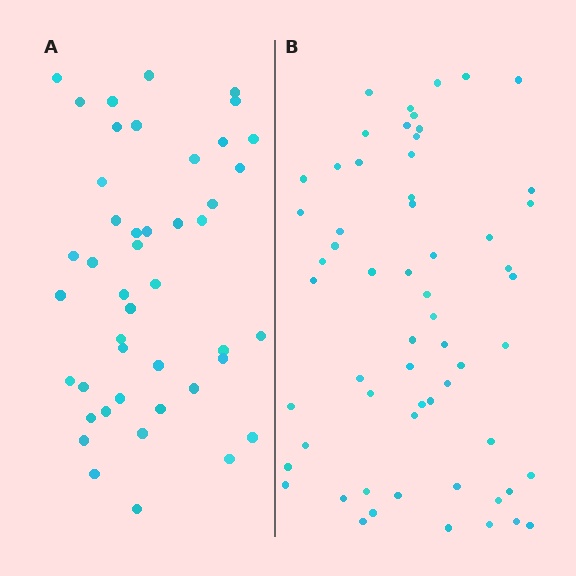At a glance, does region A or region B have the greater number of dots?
Region B (the right region) has more dots.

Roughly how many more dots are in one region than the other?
Region B has approximately 15 more dots than region A.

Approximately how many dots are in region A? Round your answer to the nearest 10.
About 40 dots. (The exact count is 45, which rounds to 40.)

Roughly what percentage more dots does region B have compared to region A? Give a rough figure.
About 35% more.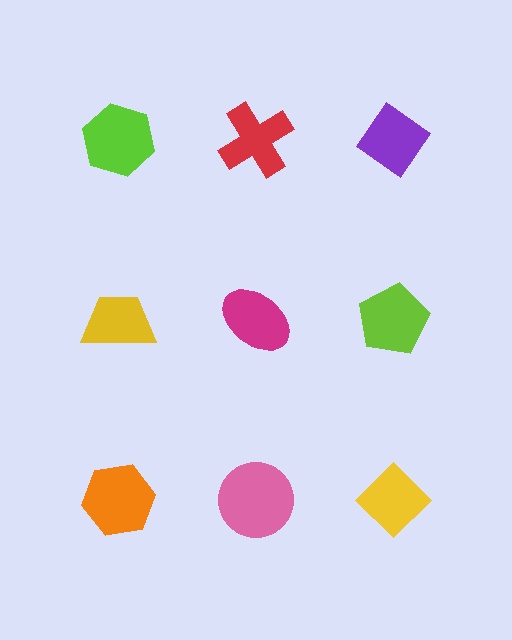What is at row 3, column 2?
A pink circle.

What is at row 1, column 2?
A red cross.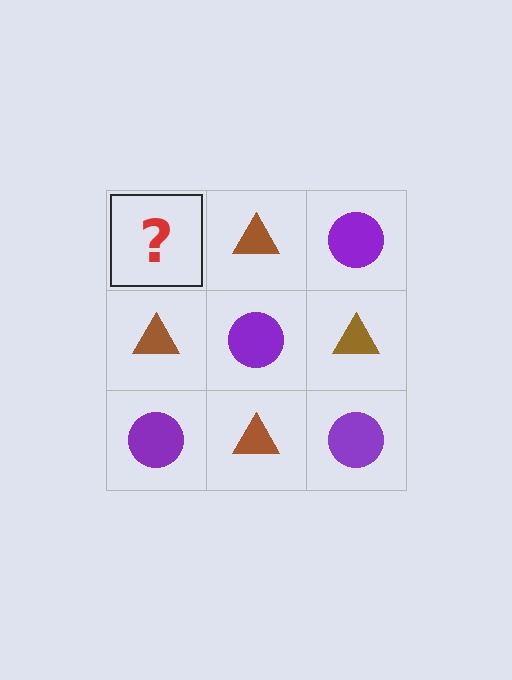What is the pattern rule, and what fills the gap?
The rule is that it alternates purple circle and brown triangle in a checkerboard pattern. The gap should be filled with a purple circle.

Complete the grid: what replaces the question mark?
The question mark should be replaced with a purple circle.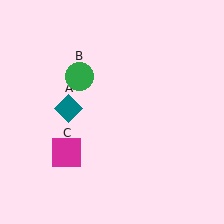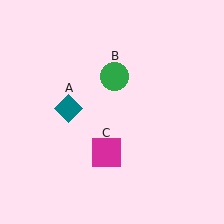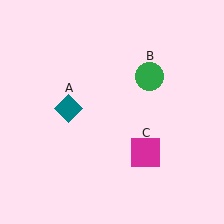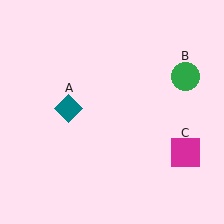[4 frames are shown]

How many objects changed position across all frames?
2 objects changed position: green circle (object B), magenta square (object C).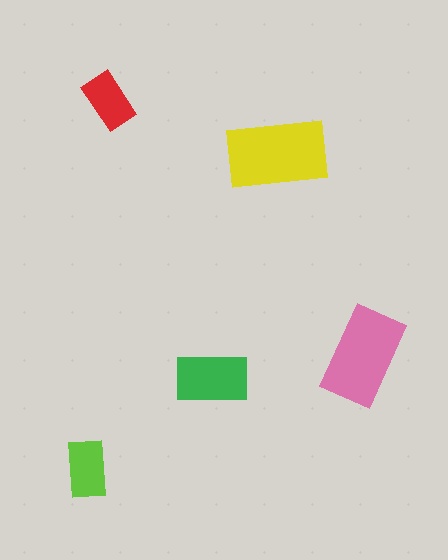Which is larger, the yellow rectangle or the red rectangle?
The yellow one.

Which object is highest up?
The red rectangle is topmost.